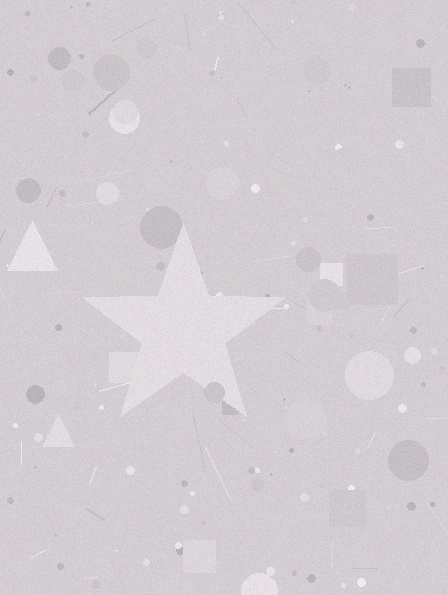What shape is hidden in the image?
A star is hidden in the image.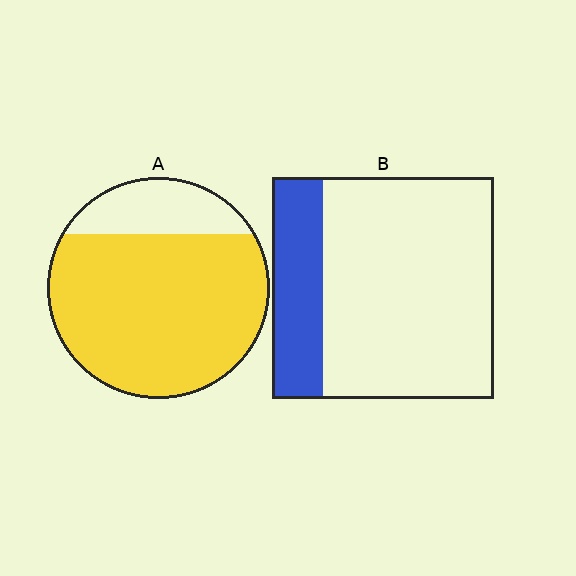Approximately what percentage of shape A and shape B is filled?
A is approximately 80% and B is approximately 25%.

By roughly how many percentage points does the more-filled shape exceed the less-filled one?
By roughly 55 percentage points (A over B).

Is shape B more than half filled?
No.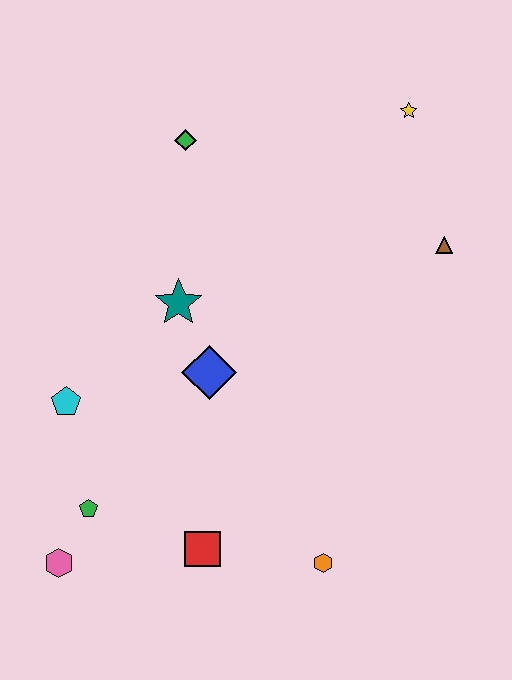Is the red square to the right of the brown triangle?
No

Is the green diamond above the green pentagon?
Yes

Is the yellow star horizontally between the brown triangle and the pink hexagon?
Yes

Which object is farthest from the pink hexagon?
The yellow star is farthest from the pink hexagon.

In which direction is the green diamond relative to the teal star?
The green diamond is above the teal star.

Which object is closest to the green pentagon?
The pink hexagon is closest to the green pentagon.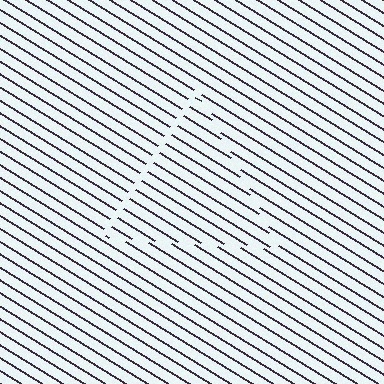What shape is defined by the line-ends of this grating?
An illusory triangle. The interior of the shape contains the same grating, shifted by half a period — the contour is defined by the phase discontinuity where line-ends from the inner and outer gratings abut.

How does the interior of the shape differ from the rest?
The interior of the shape contains the same grating, shifted by half a period — the contour is defined by the phase discontinuity where line-ends from the inner and outer gratings abut.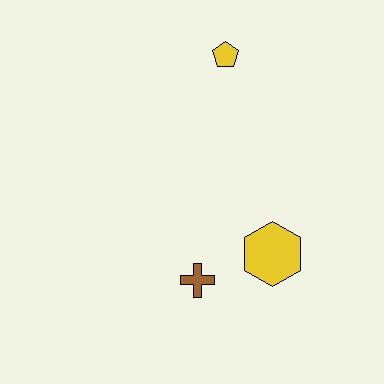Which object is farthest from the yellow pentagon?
The brown cross is farthest from the yellow pentagon.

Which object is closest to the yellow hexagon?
The brown cross is closest to the yellow hexagon.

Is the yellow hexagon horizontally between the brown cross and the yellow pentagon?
No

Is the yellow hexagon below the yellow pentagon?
Yes